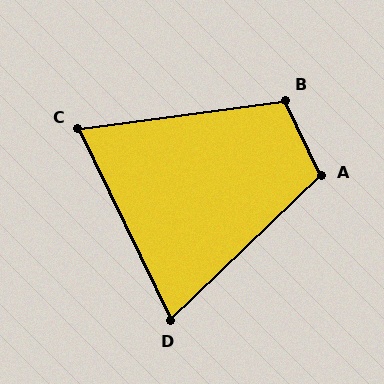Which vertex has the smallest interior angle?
D, at approximately 72 degrees.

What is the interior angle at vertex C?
Approximately 72 degrees (acute).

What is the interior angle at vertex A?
Approximately 108 degrees (obtuse).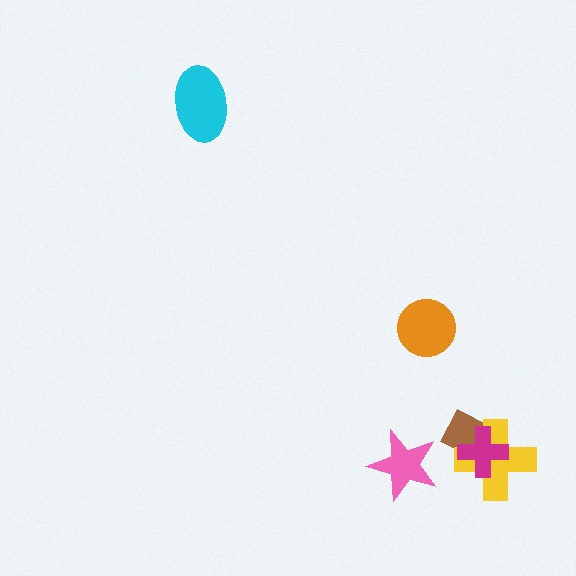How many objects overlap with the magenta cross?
2 objects overlap with the magenta cross.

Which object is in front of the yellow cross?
The magenta cross is in front of the yellow cross.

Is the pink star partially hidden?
No, no other shape covers it.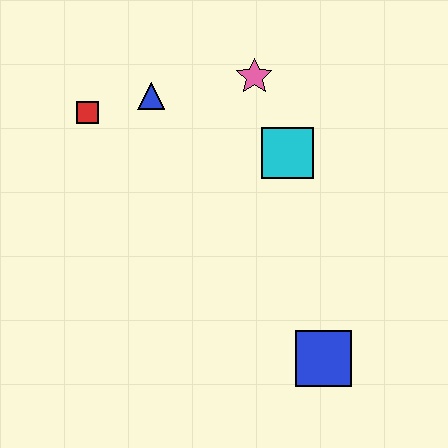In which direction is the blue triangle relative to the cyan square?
The blue triangle is to the left of the cyan square.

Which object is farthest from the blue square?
The red square is farthest from the blue square.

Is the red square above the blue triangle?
No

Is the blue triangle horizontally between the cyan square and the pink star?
No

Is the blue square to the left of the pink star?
No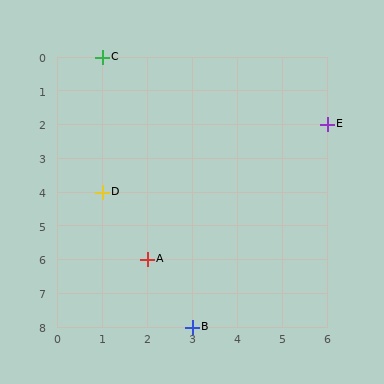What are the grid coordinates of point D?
Point D is at grid coordinates (1, 4).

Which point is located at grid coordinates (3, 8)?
Point B is at (3, 8).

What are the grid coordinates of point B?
Point B is at grid coordinates (3, 8).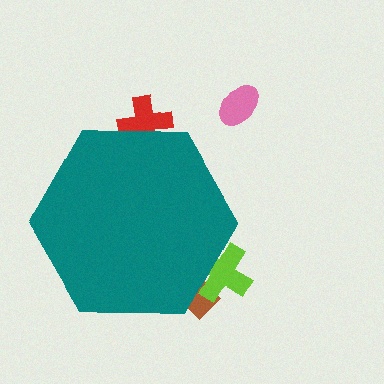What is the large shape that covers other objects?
A teal hexagon.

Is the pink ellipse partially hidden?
No, the pink ellipse is fully visible.